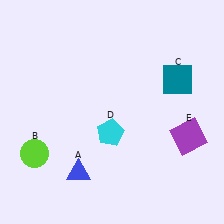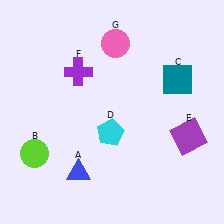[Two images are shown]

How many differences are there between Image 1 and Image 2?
There are 2 differences between the two images.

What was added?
A purple cross (F), a pink circle (G) were added in Image 2.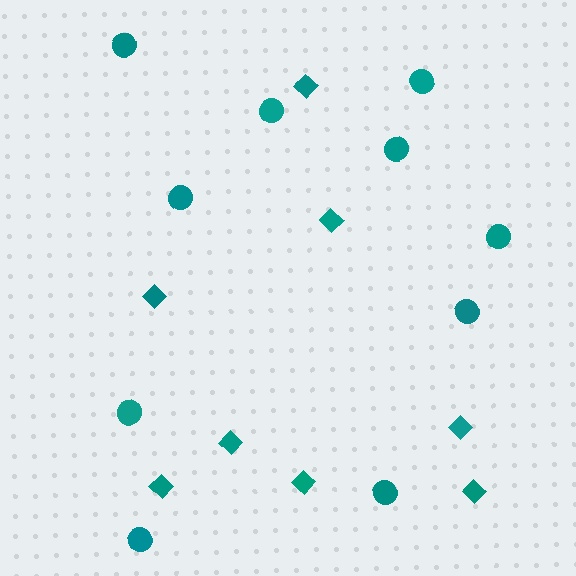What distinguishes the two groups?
There are 2 groups: one group of diamonds (8) and one group of circles (10).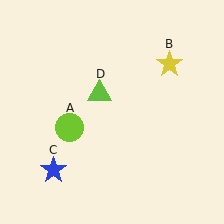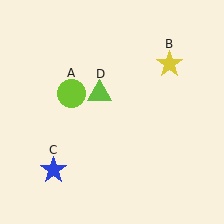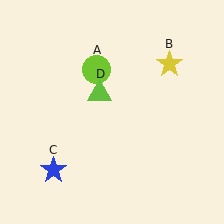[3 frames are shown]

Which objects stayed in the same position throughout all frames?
Yellow star (object B) and blue star (object C) and lime triangle (object D) remained stationary.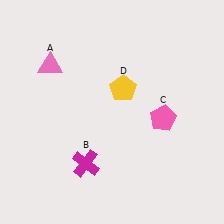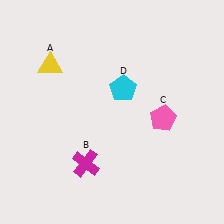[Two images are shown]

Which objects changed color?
A changed from pink to yellow. D changed from yellow to cyan.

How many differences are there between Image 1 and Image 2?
There are 2 differences between the two images.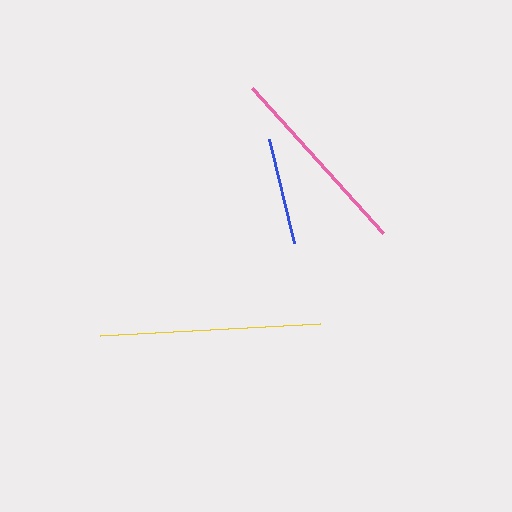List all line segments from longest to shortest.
From longest to shortest: yellow, pink, blue.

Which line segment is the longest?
The yellow line is the longest at approximately 221 pixels.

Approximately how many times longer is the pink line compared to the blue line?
The pink line is approximately 1.8 times the length of the blue line.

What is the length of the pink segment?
The pink segment is approximately 195 pixels long.